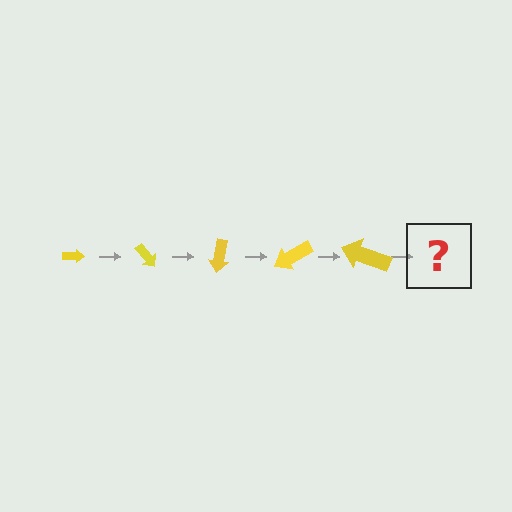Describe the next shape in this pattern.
It should be an arrow, larger than the previous one and rotated 250 degrees from the start.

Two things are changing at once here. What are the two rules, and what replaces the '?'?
The two rules are that the arrow grows larger each step and it rotates 50 degrees each step. The '?' should be an arrow, larger than the previous one and rotated 250 degrees from the start.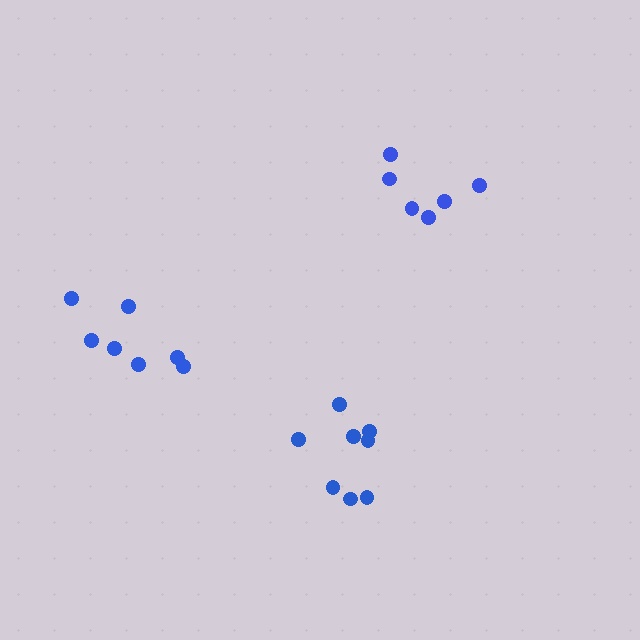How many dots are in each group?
Group 1: 6 dots, Group 2: 7 dots, Group 3: 8 dots (21 total).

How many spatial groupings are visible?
There are 3 spatial groupings.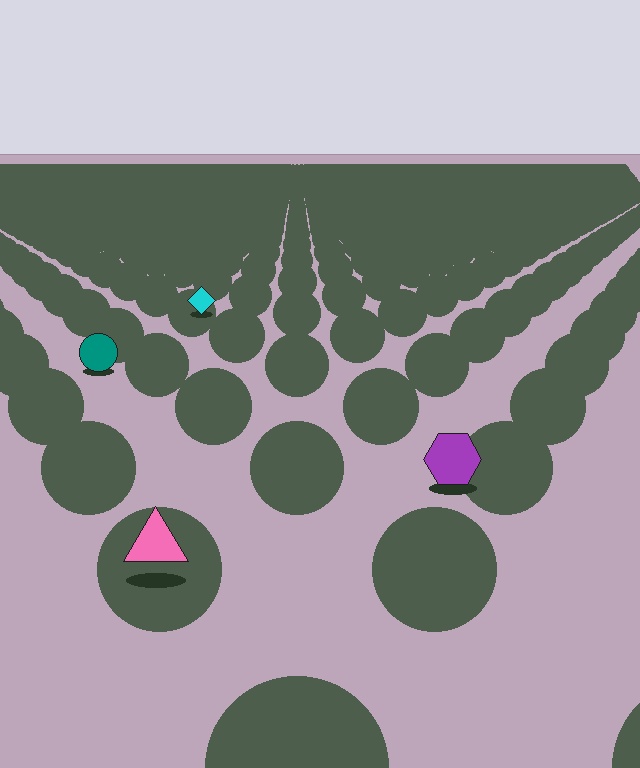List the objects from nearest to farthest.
From nearest to farthest: the pink triangle, the purple hexagon, the teal circle, the cyan diamond.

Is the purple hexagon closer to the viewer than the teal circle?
Yes. The purple hexagon is closer — you can tell from the texture gradient: the ground texture is coarser near it.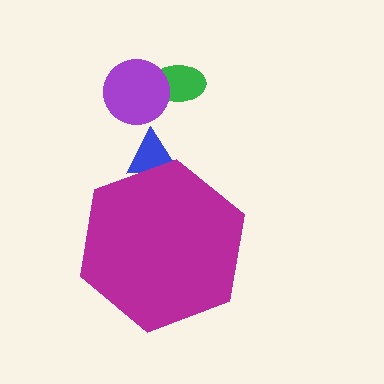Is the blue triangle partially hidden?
Yes, the blue triangle is partially hidden behind the magenta hexagon.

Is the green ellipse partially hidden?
No, the green ellipse is fully visible.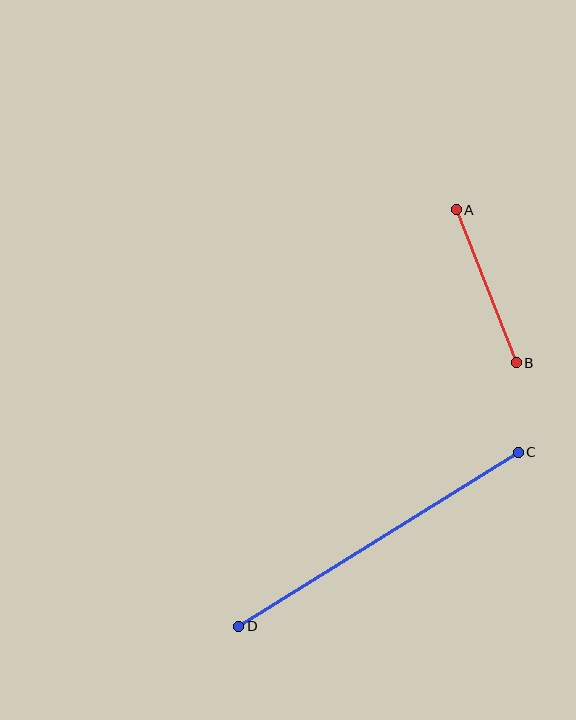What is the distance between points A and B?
The distance is approximately 164 pixels.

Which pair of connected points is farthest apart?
Points C and D are farthest apart.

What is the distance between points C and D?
The distance is approximately 329 pixels.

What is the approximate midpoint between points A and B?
The midpoint is at approximately (486, 286) pixels.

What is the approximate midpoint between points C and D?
The midpoint is at approximately (379, 539) pixels.